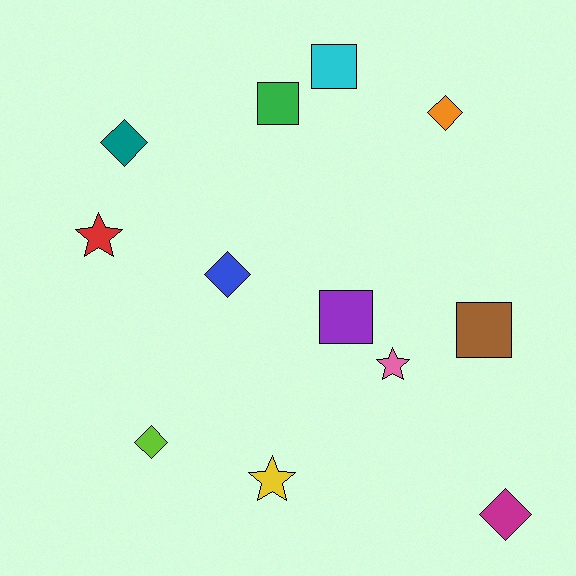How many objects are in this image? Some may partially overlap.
There are 12 objects.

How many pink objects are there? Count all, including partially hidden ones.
There is 1 pink object.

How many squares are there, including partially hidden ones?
There are 4 squares.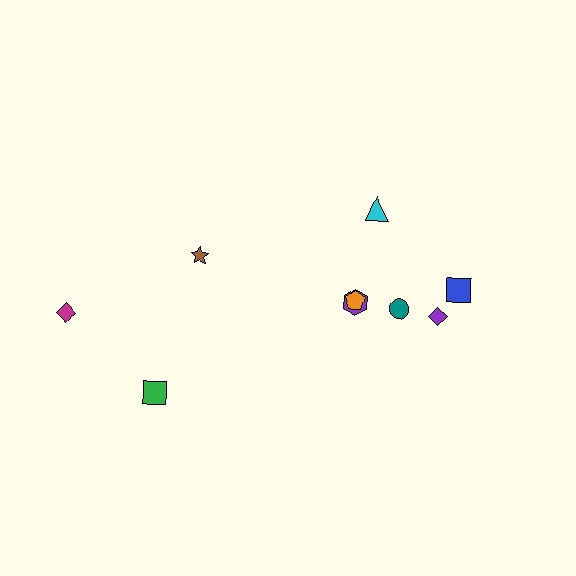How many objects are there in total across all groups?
There are 9 objects.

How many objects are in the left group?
There are 3 objects.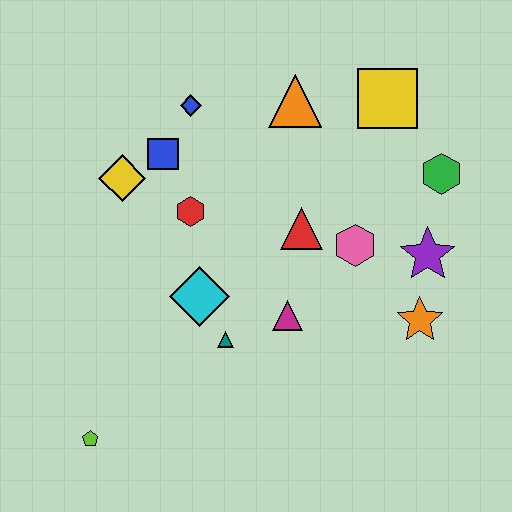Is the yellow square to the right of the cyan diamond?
Yes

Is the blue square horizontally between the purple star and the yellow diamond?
Yes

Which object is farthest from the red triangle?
The lime pentagon is farthest from the red triangle.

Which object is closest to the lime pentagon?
The teal triangle is closest to the lime pentagon.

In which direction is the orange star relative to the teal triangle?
The orange star is to the right of the teal triangle.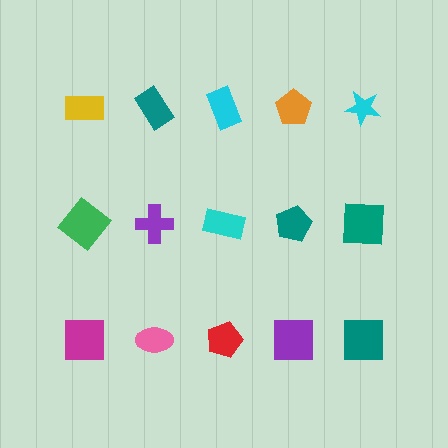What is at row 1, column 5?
A cyan star.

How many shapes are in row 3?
5 shapes.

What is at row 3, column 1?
A magenta square.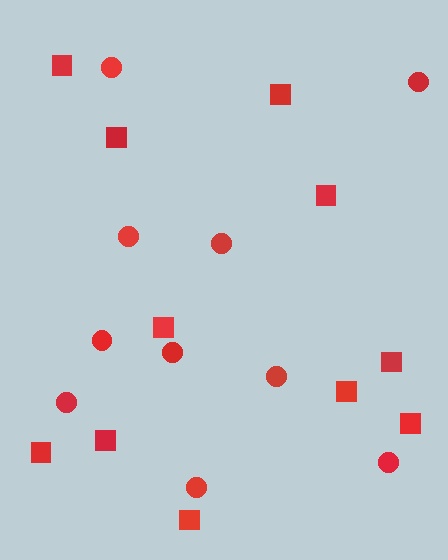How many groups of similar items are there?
There are 2 groups: one group of squares (11) and one group of circles (10).